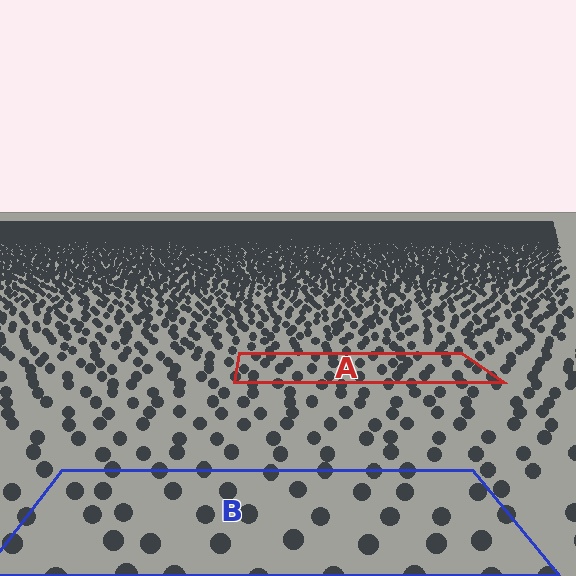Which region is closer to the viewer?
Region B is closer. The texture elements there are larger and more spread out.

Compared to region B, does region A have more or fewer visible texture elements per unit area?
Region A has more texture elements per unit area — they are packed more densely because it is farther away.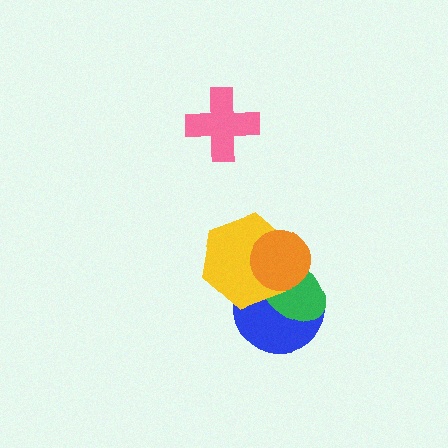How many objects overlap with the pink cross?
0 objects overlap with the pink cross.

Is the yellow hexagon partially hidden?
Yes, it is partially covered by another shape.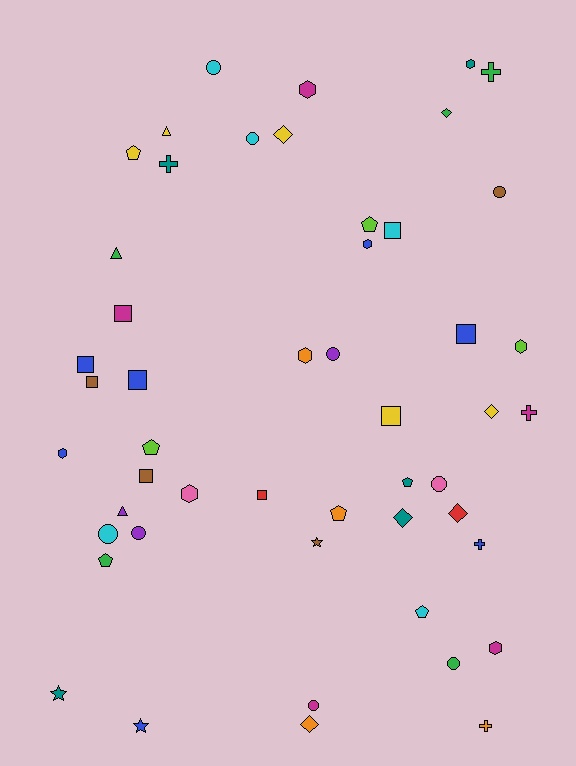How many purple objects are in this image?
There are 3 purple objects.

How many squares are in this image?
There are 9 squares.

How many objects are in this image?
There are 50 objects.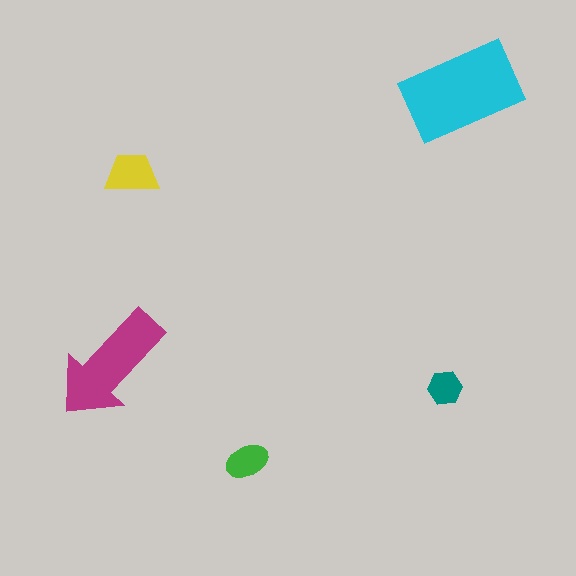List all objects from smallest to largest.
The teal hexagon, the green ellipse, the yellow trapezoid, the magenta arrow, the cyan rectangle.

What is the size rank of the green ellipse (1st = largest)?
4th.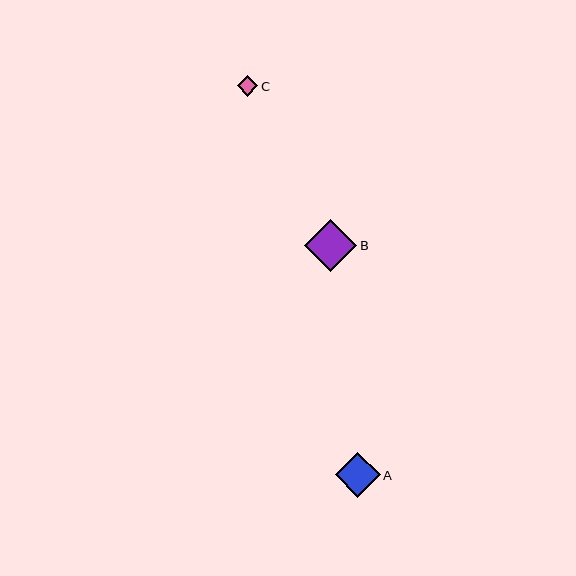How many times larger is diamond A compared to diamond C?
Diamond A is approximately 2.2 times the size of diamond C.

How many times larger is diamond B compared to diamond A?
Diamond B is approximately 1.2 times the size of diamond A.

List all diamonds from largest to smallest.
From largest to smallest: B, A, C.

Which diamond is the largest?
Diamond B is the largest with a size of approximately 52 pixels.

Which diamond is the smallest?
Diamond C is the smallest with a size of approximately 20 pixels.